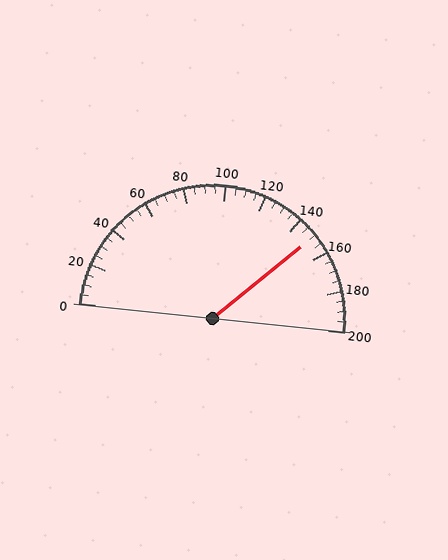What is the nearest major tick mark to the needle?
The nearest major tick mark is 160.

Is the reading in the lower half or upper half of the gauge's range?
The reading is in the upper half of the range (0 to 200).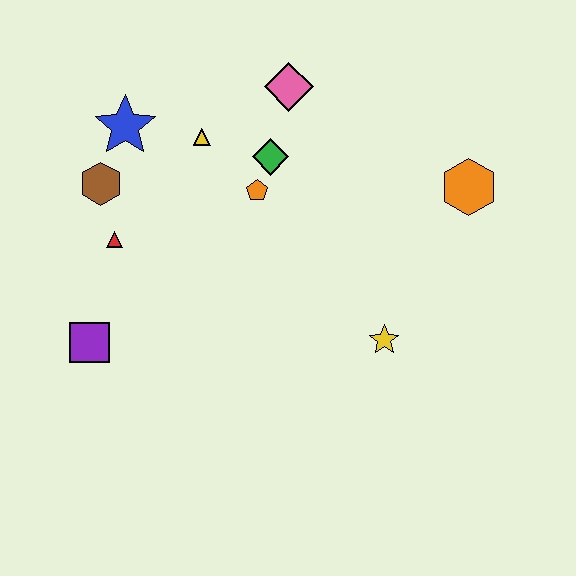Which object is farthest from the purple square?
The orange hexagon is farthest from the purple square.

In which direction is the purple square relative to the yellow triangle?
The purple square is below the yellow triangle.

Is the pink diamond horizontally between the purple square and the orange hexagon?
Yes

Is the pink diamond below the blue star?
No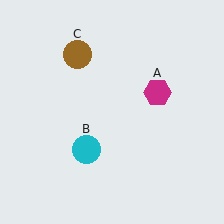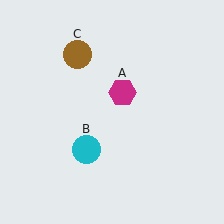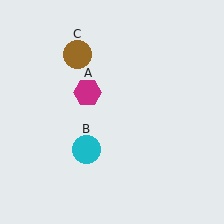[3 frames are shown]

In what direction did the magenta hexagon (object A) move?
The magenta hexagon (object A) moved left.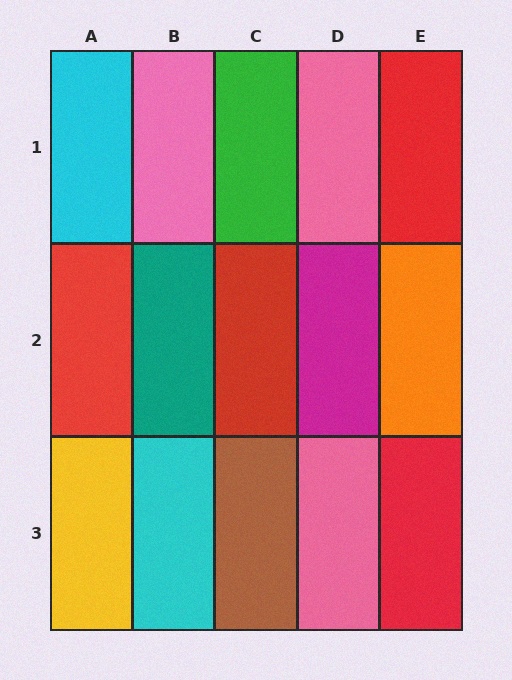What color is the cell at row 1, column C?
Green.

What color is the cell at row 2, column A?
Red.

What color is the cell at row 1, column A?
Cyan.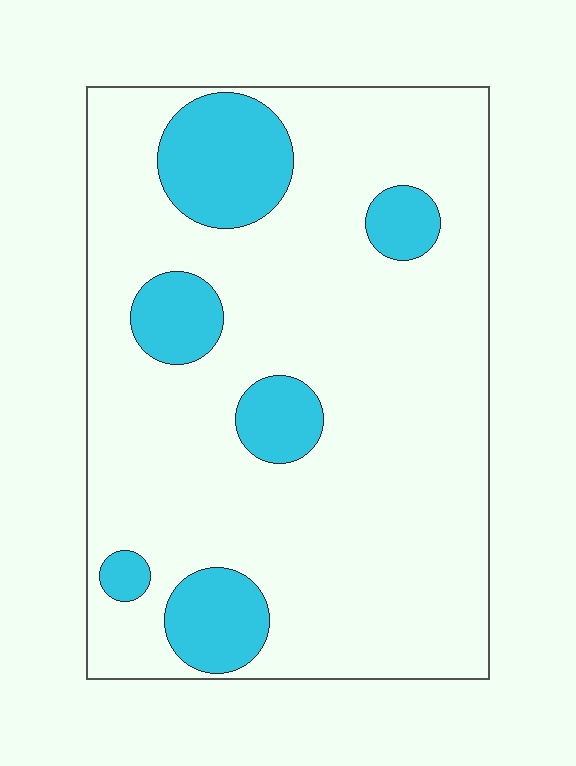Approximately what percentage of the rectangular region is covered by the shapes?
Approximately 20%.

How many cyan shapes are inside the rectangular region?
6.